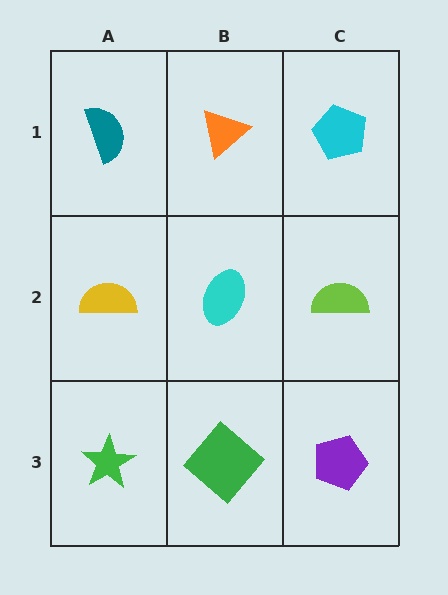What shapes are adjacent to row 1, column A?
A yellow semicircle (row 2, column A), an orange triangle (row 1, column B).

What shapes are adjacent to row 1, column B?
A cyan ellipse (row 2, column B), a teal semicircle (row 1, column A), a cyan pentagon (row 1, column C).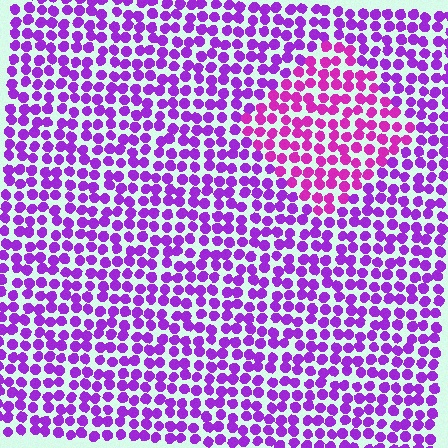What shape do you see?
I see a diamond.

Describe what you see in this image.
The image is filled with small purple elements in a uniform arrangement. A diamond-shaped region is visible where the elements are tinted to a slightly different hue, forming a subtle color boundary.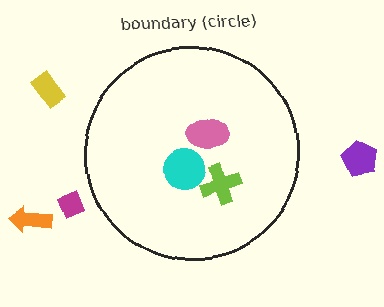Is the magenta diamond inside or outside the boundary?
Outside.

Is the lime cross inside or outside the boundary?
Inside.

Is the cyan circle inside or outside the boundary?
Inside.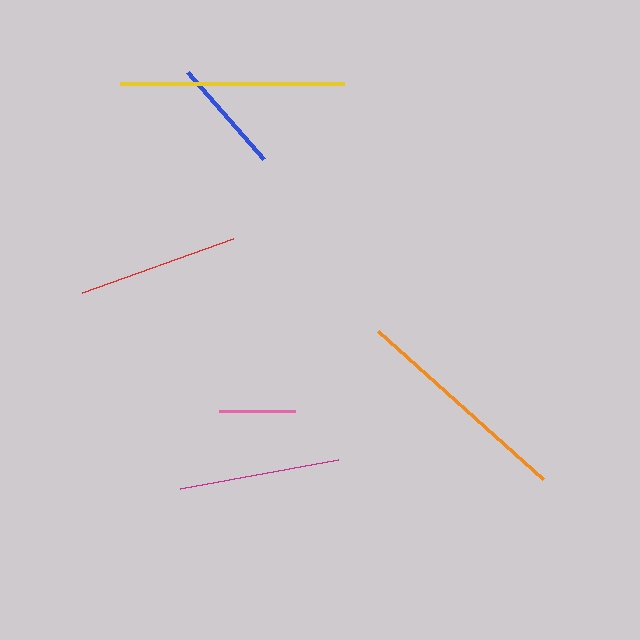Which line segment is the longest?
The yellow line is the longest at approximately 225 pixels.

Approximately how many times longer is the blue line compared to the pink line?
The blue line is approximately 1.5 times the length of the pink line.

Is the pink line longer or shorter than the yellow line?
The yellow line is longer than the pink line.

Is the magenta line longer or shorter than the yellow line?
The yellow line is longer than the magenta line.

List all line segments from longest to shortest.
From longest to shortest: yellow, orange, magenta, red, blue, pink.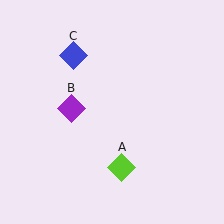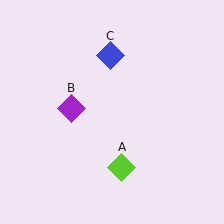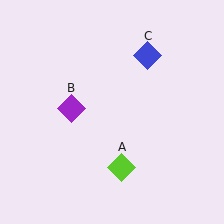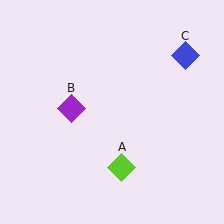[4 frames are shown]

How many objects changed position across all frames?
1 object changed position: blue diamond (object C).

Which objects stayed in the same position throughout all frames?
Lime diamond (object A) and purple diamond (object B) remained stationary.